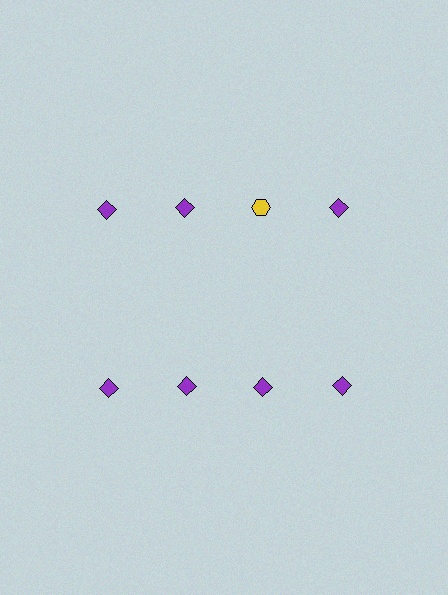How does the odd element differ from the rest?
It differs in both color (yellow instead of purple) and shape (hexagon instead of diamond).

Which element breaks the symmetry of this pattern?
The yellow hexagon in the top row, center column breaks the symmetry. All other shapes are purple diamonds.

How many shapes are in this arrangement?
There are 8 shapes arranged in a grid pattern.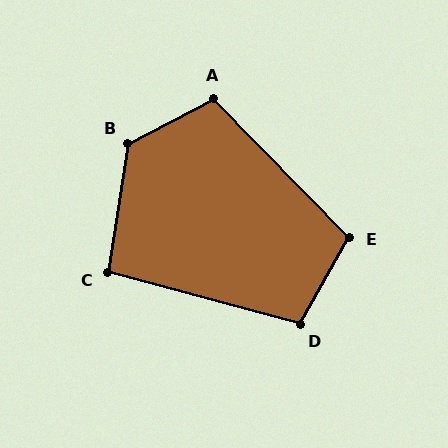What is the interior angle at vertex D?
Approximately 104 degrees (obtuse).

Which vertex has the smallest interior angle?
C, at approximately 96 degrees.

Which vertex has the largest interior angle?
B, at approximately 126 degrees.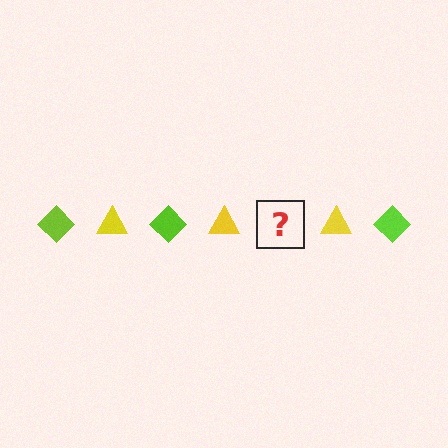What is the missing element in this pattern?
The missing element is a lime diamond.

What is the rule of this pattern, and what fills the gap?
The rule is that the pattern alternates between lime diamond and yellow triangle. The gap should be filled with a lime diamond.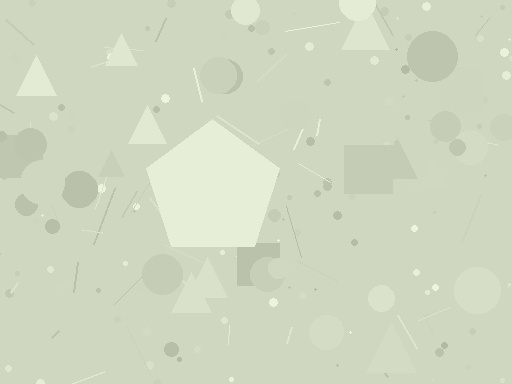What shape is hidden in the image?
A pentagon is hidden in the image.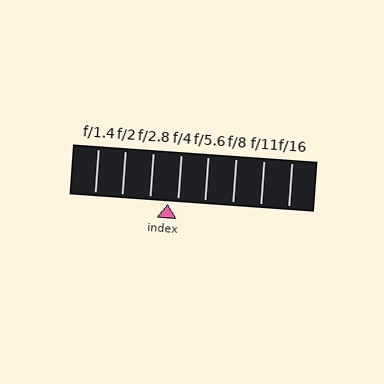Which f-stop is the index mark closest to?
The index mark is closest to f/4.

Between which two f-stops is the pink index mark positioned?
The index mark is between f/2.8 and f/4.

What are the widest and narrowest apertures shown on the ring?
The widest aperture shown is f/1.4 and the narrowest is f/16.